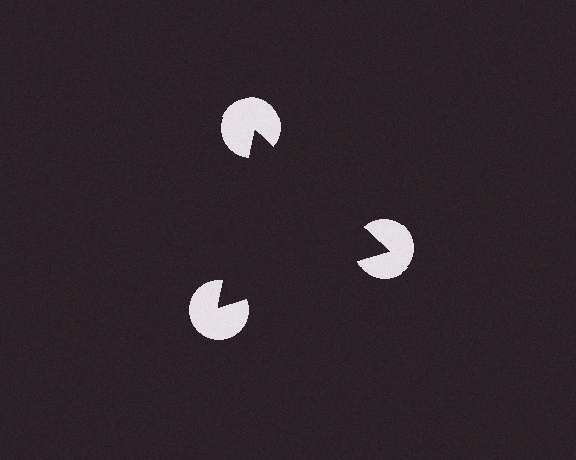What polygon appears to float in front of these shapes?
An illusory triangle — its edges are inferred from the aligned wedge cuts in the pac-man discs, not physically drawn.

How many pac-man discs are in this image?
There are 3 — one at each vertex of the illusory triangle.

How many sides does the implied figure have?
3 sides.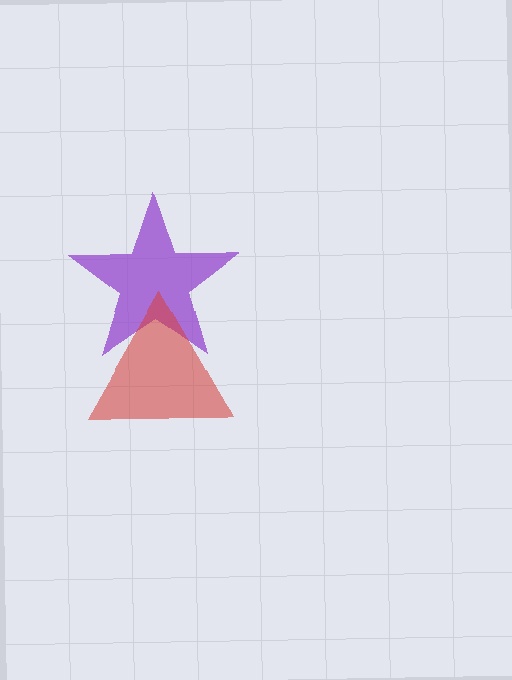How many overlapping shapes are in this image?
There are 2 overlapping shapes in the image.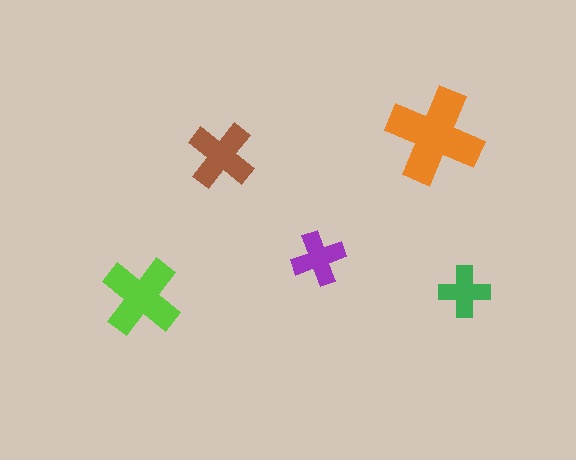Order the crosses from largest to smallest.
the orange one, the lime one, the brown one, the purple one, the green one.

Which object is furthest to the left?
The lime cross is leftmost.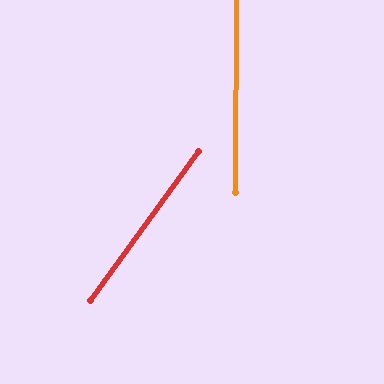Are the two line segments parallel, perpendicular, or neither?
Neither parallel nor perpendicular — they differ by about 36°.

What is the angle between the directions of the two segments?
Approximately 36 degrees.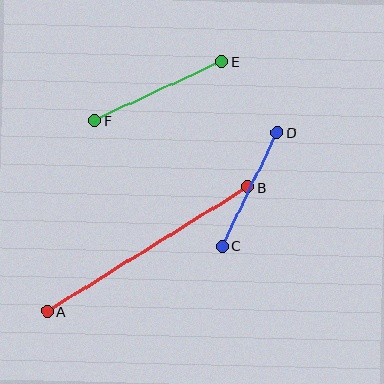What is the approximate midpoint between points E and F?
The midpoint is at approximately (158, 91) pixels.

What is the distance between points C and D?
The distance is approximately 126 pixels.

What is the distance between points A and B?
The distance is approximately 236 pixels.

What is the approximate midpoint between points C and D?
The midpoint is at approximately (250, 189) pixels.